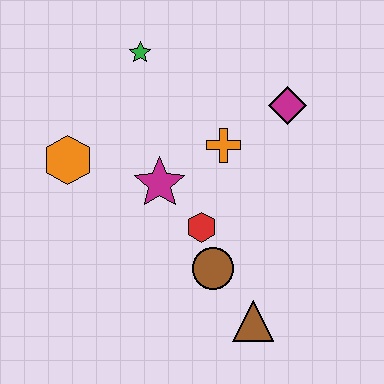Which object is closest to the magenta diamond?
The orange cross is closest to the magenta diamond.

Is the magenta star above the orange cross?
No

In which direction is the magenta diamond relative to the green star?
The magenta diamond is to the right of the green star.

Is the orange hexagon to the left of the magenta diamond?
Yes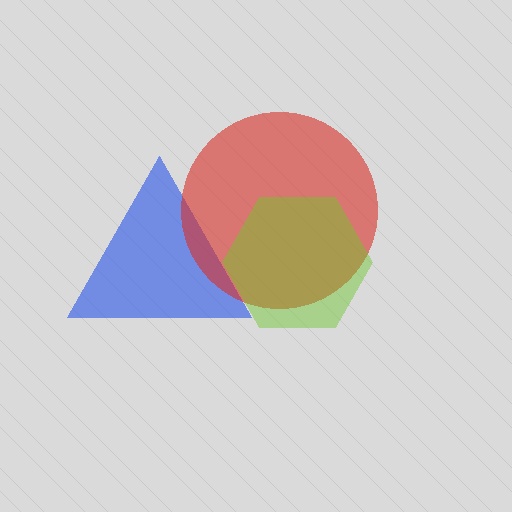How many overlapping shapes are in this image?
There are 3 overlapping shapes in the image.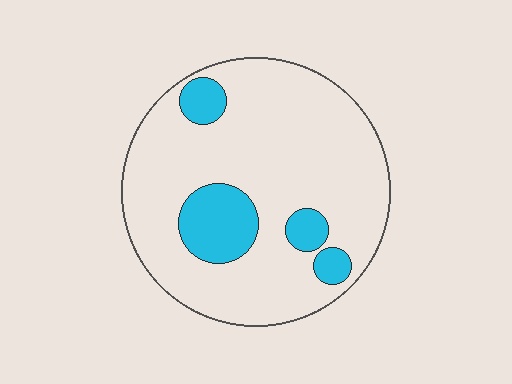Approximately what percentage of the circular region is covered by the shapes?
Approximately 15%.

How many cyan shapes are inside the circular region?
4.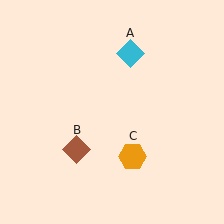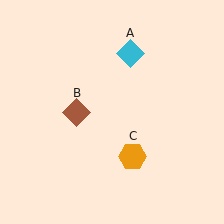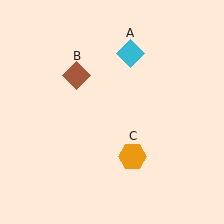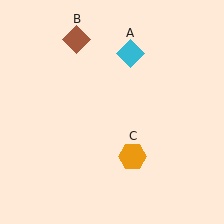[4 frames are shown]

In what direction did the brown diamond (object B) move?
The brown diamond (object B) moved up.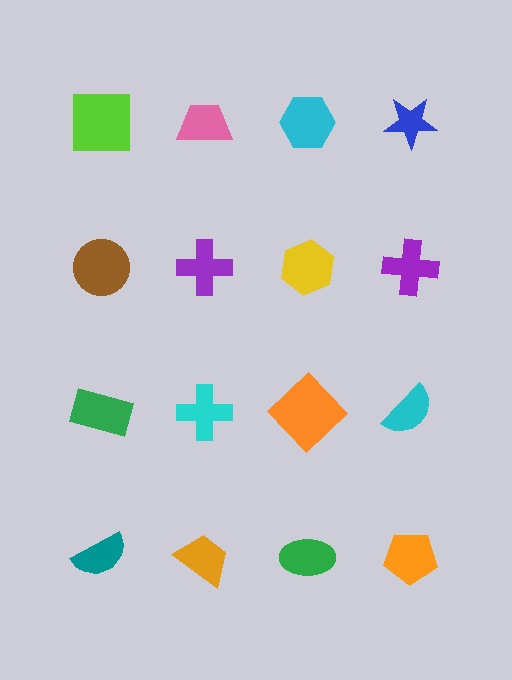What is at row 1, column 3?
A cyan hexagon.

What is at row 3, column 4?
A cyan semicircle.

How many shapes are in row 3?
4 shapes.